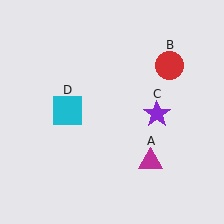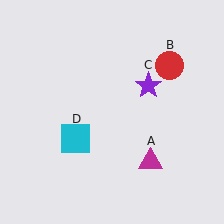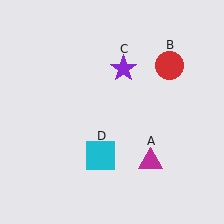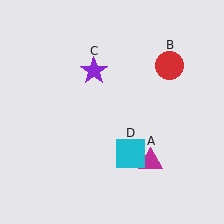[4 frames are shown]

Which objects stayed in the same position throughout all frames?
Magenta triangle (object A) and red circle (object B) remained stationary.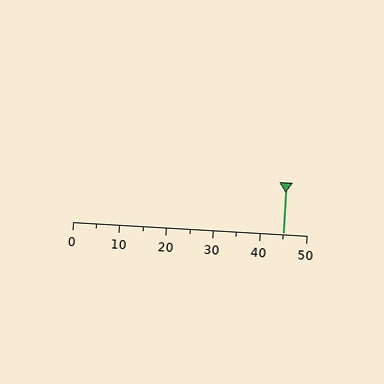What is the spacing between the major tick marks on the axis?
The major ticks are spaced 10 apart.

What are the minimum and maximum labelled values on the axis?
The axis runs from 0 to 50.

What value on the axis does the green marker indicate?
The marker indicates approximately 45.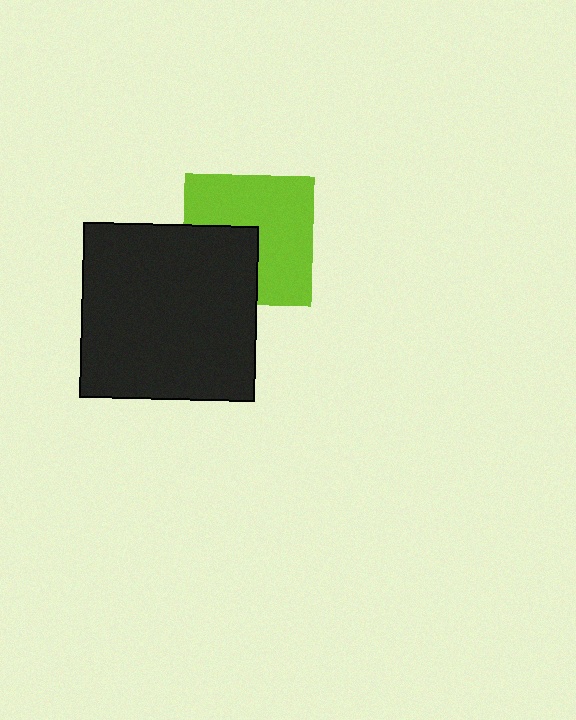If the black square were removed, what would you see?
You would see the complete lime square.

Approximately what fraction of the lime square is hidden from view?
Roughly 35% of the lime square is hidden behind the black square.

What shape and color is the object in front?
The object in front is a black square.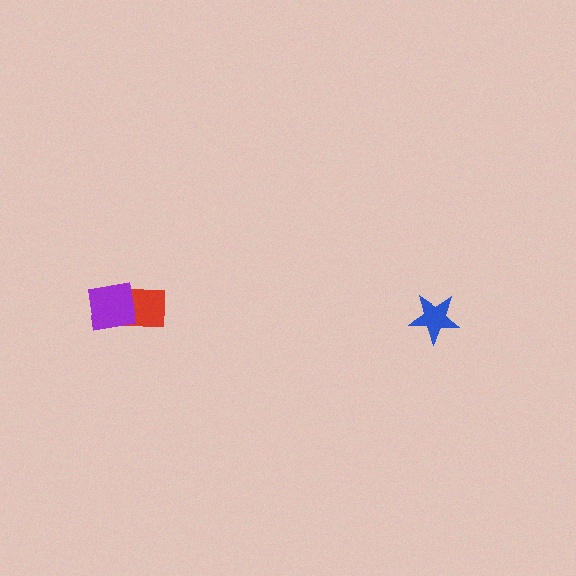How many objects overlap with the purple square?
1 object overlaps with the purple square.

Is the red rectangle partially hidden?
Yes, it is partially covered by another shape.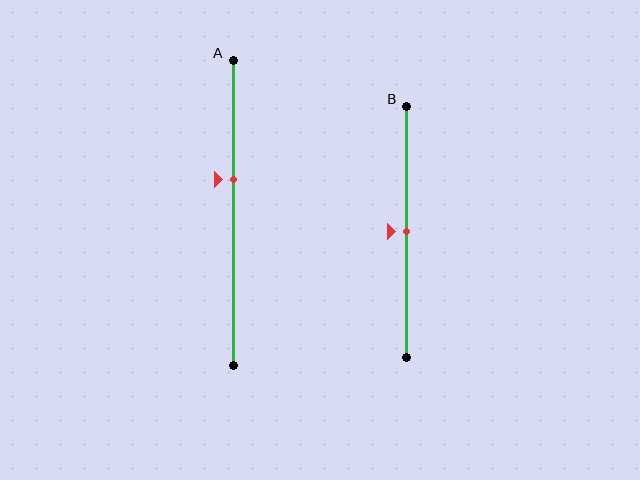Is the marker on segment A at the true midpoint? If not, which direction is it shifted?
No, the marker on segment A is shifted upward by about 11% of the segment length.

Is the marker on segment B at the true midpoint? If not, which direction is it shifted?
Yes, the marker on segment B is at the true midpoint.